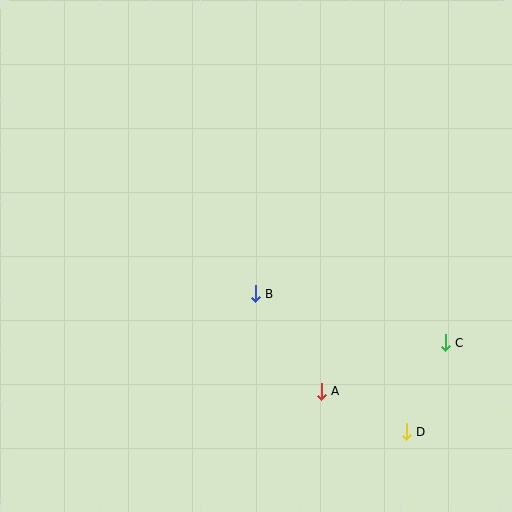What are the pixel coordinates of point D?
Point D is at (406, 432).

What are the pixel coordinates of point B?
Point B is at (255, 294).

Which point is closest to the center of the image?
Point B at (255, 294) is closest to the center.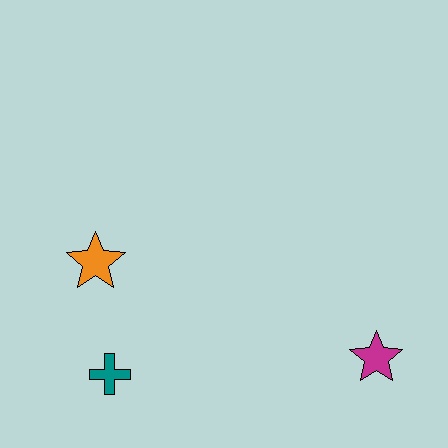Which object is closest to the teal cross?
The orange star is closest to the teal cross.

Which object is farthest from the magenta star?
The orange star is farthest from the magenta star.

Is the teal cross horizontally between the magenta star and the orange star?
Yes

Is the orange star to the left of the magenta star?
Yes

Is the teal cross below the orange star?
Yes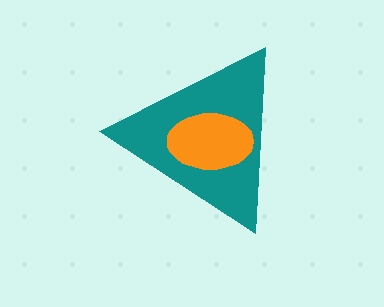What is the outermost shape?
The teal triangle.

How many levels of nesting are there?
2.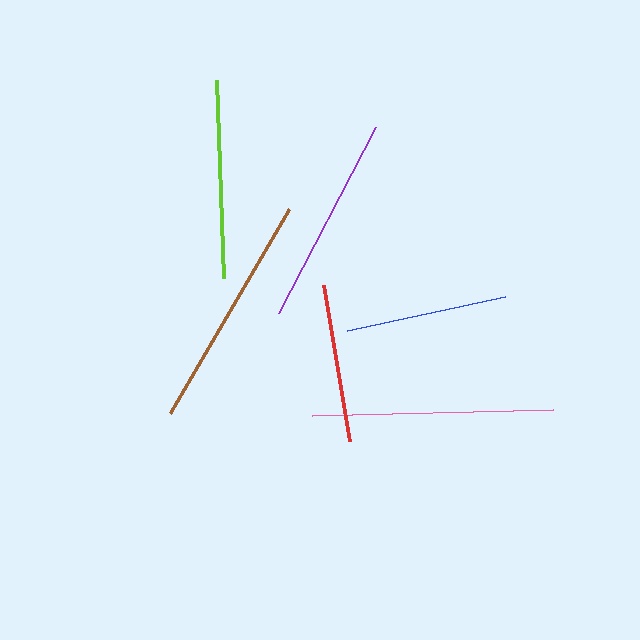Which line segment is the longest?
The pink line is the longest at approximately 241 pixels.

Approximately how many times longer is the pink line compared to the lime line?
The pink line is approximately 1.2 times the length of the lime line.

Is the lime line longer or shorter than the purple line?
The purple line is longer than the lime line.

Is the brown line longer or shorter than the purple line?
The brown line is longer than the purple line.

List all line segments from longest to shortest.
From longest to shortest: pink, brown, purple, lime, blue, red.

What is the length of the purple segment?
The purple segment is approximately 210 pixels long.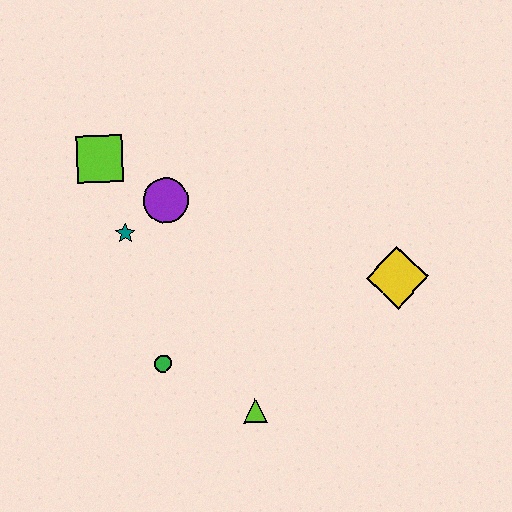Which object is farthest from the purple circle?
The yellow diamond is farthest from the purple circle.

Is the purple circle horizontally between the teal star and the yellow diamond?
Yes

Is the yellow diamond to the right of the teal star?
Yes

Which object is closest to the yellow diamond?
The lime triangle is closest to the yellow diamond.